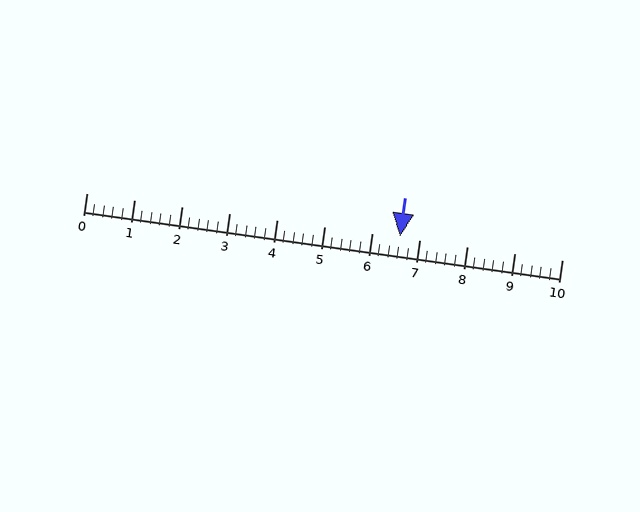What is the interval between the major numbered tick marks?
The major tick marks are spaced 1 units apart.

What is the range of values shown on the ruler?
The ruler shows values from 0 to 10.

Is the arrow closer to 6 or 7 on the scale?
The arrow is closer to 7.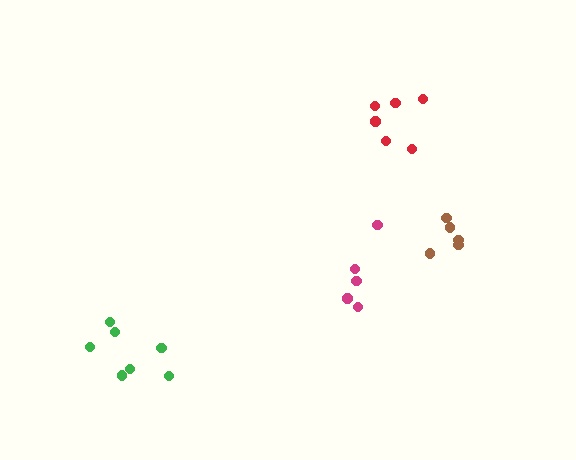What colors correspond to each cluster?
The clusters are colored: magenta, red, green, brown.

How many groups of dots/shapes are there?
There are 4 groups.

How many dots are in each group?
Group 1: 5 dots, Group 2: 6 dots, Group 3: 7 dots, Group 4: 5 dots (23 total).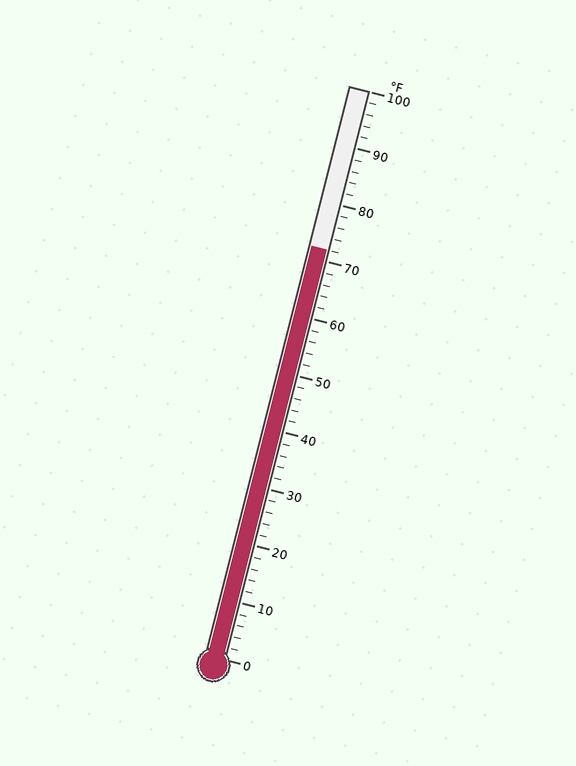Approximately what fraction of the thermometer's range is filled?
The thermometer is filled to approximately 70% of its range.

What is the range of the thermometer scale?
The thermometer scale ranges from 0°F to 100°F.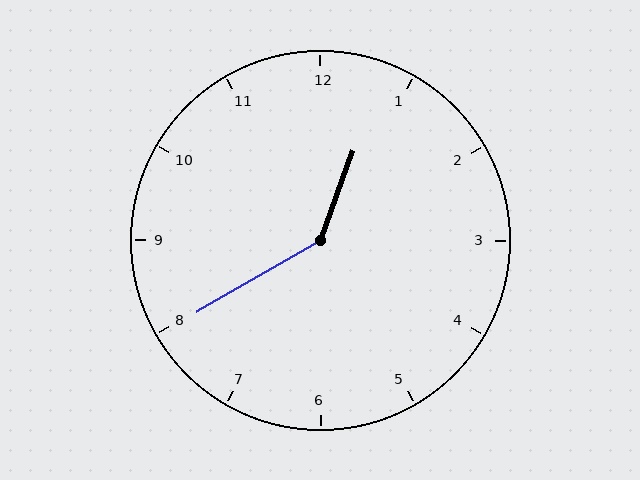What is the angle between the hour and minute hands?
Approximately 140 degrees.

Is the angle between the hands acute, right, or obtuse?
It is obtuse.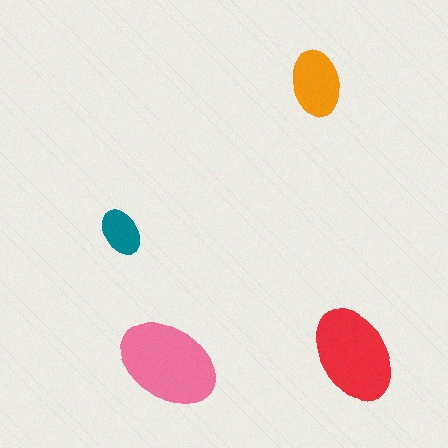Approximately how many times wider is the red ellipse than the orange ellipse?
About 1.5 times wider.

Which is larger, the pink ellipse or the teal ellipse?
The pink one.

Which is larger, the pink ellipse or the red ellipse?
The pink one.